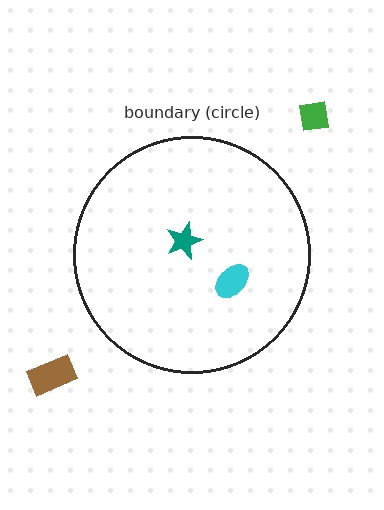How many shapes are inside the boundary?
2 inside, 2 outside.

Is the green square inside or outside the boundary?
Outside.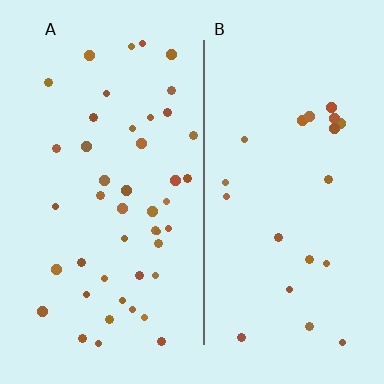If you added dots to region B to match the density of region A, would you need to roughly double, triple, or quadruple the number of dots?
Approximately double.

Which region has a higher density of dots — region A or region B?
A (the left).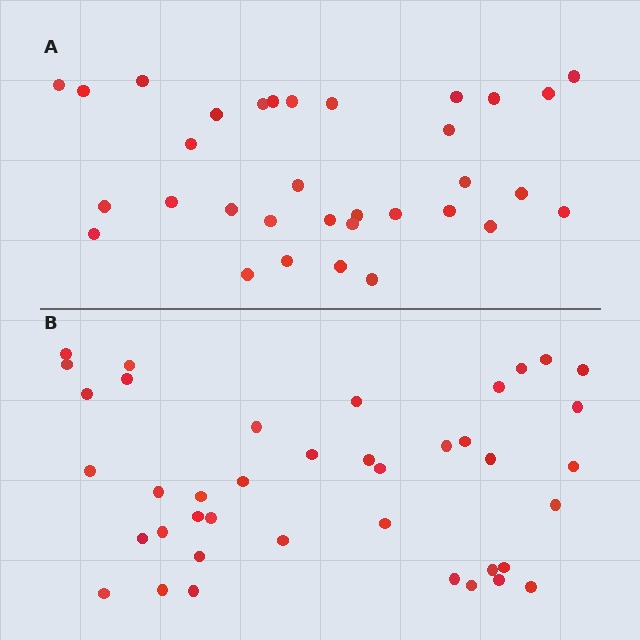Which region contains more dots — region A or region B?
Region B (the bottom region) has more dots.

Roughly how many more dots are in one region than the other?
Region B has roughly 8 or so more dots than region A.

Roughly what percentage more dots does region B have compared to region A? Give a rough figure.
About 20% more.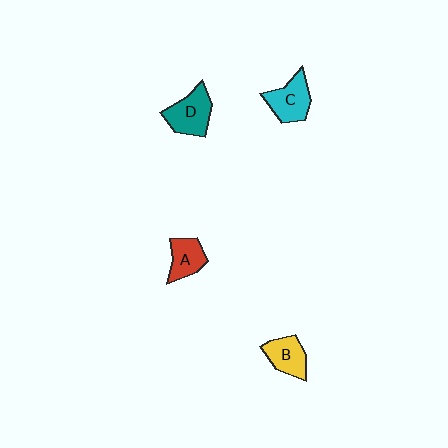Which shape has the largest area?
Shape D (teal).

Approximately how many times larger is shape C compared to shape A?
Approximately 1.2 times.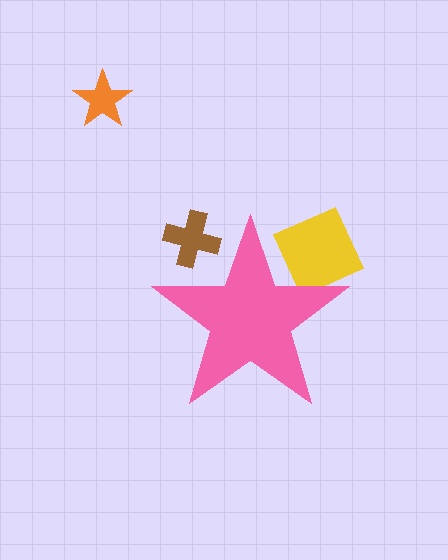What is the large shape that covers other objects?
A pink star.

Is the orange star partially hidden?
No, the orange star is fully visible.